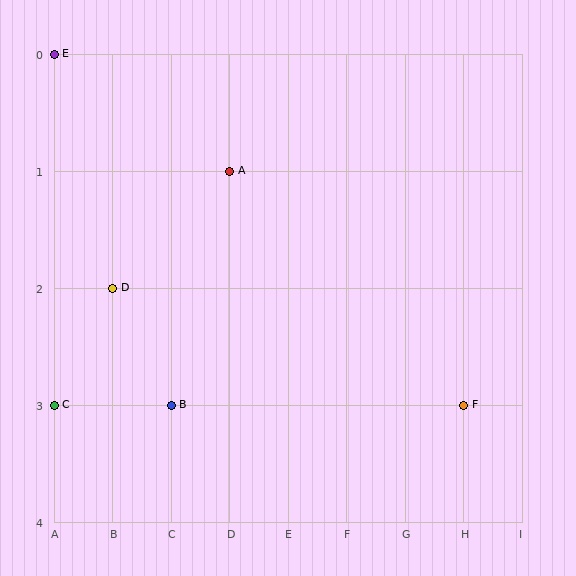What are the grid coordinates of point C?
Point C is at grid coordinates (A, 3).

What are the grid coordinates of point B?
Point B is at grid coordinates (C, 3).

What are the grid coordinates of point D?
Point D is at grid coordinates (B, 2).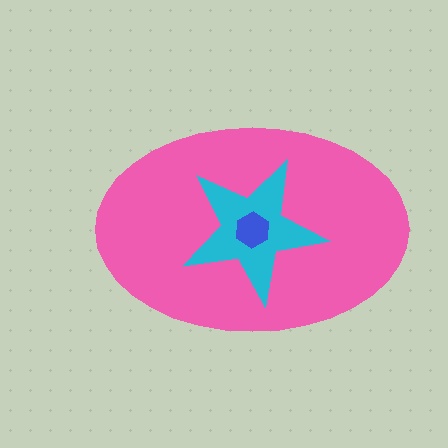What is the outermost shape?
The pink ellipse.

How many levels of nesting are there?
3.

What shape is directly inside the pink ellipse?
The cyan star.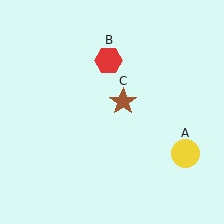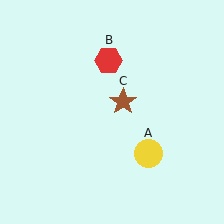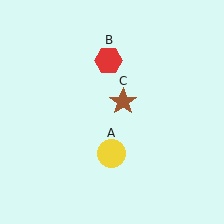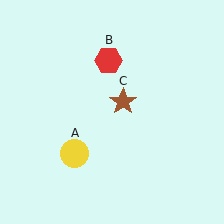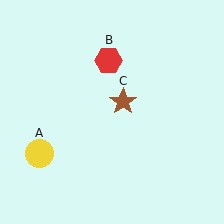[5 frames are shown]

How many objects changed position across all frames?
1 object changed position: yellow circle (object A).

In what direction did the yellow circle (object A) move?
The yellow circle (object A) moved left.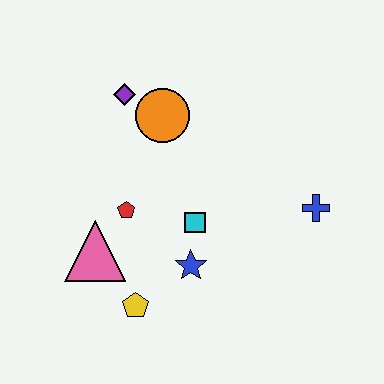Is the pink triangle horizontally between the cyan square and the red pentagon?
No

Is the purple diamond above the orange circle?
Yes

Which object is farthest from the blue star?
The purple diamond is farthest from the blue star.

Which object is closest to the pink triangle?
The red pentagon is closest to the pink triangle.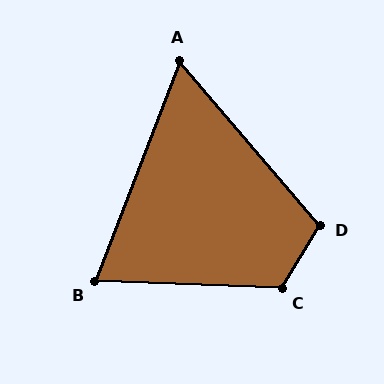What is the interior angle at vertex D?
Approximately 109 degrees (obtuse).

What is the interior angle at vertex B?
Approximately 71 degrees (acute).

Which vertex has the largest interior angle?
C, at approximately 118 degrees.